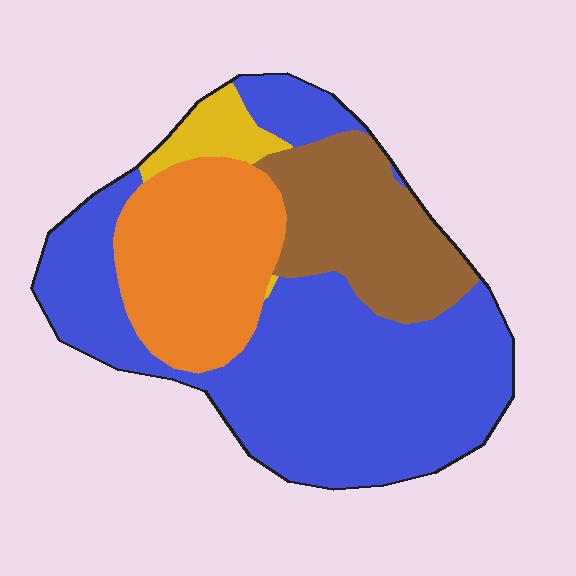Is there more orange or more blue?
Blue.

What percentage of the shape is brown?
Brown takes up about one fifth (1/5) of the shape.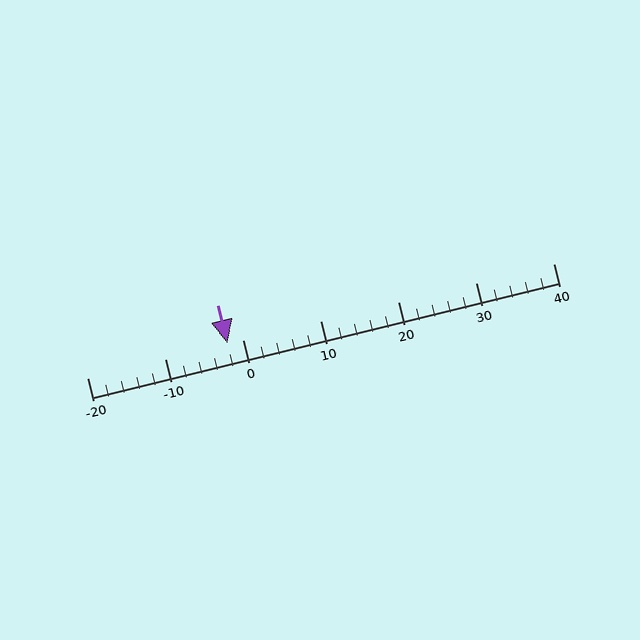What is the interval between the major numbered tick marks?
The major tick marks are spaced 10 units apart.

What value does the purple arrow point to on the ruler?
The purple arrow points to approximately -2.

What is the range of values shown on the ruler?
The ruler shows values from -20 to 40.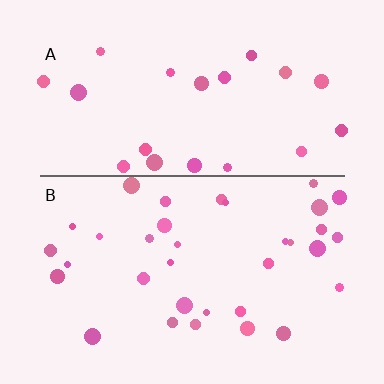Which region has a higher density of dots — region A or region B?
B (the bottom).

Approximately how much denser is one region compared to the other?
Approximately 1.6× — region B over region A.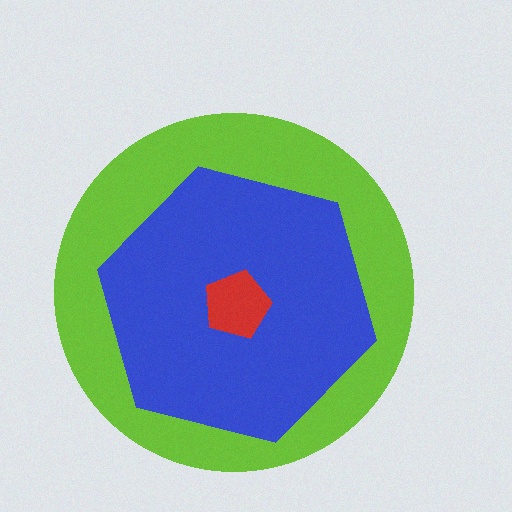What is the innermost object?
The red pentagon.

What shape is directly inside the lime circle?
The blue hexagon.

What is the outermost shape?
The lime circle.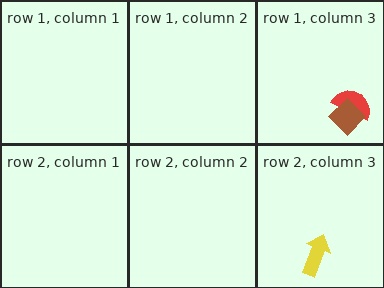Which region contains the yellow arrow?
The row 2, column 3 region.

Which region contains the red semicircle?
The row 1, column 3 region.